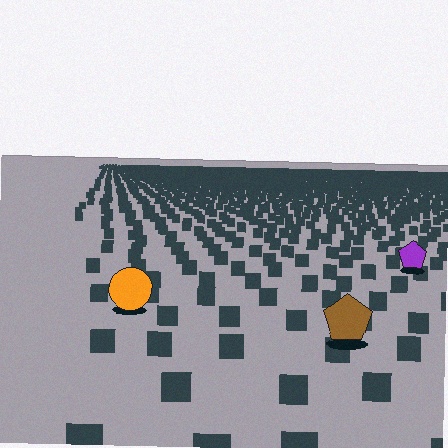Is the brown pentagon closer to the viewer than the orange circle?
Yes. The brown pentagon is closer — you can tell from the texture gradient: the ground texture is coarser near it.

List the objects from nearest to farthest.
From nearest to farthest: the brown pentagon, the orange circle, the purple pentagon.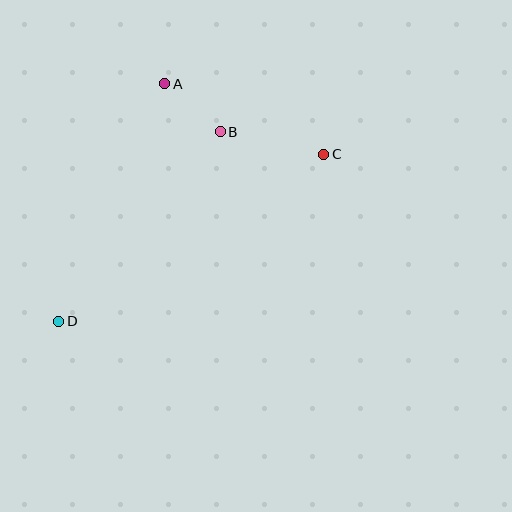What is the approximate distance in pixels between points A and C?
The distance between A and C is approximately 174 pixels.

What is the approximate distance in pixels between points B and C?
The distance between B and C is approximately 106 pixels.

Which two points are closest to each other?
Points A and B are closest to each other.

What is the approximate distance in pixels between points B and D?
The distance between B and D is approximately 249 pixels.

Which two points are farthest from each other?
Points C and D are farthest from each other.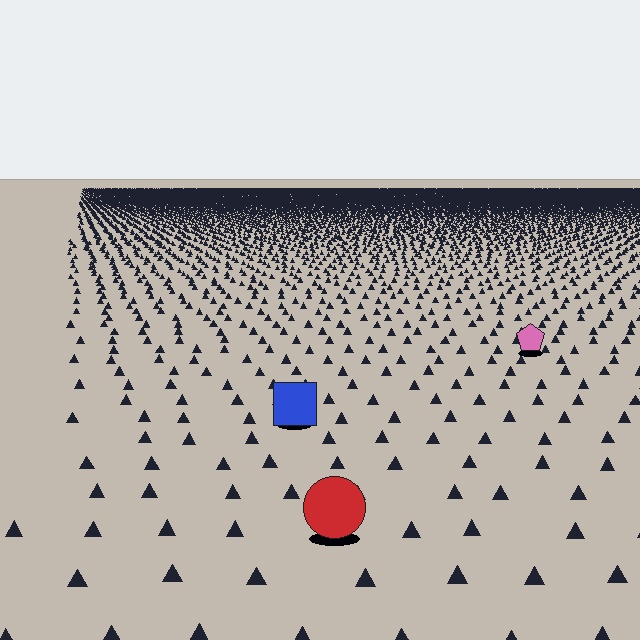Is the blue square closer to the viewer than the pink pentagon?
Yes. The blue square is closer — you can tell from the texture gradient: the ground texture is coarser near it.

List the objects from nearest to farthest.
From nearest to farthest: the red circle, the blue square, the pink pentagon.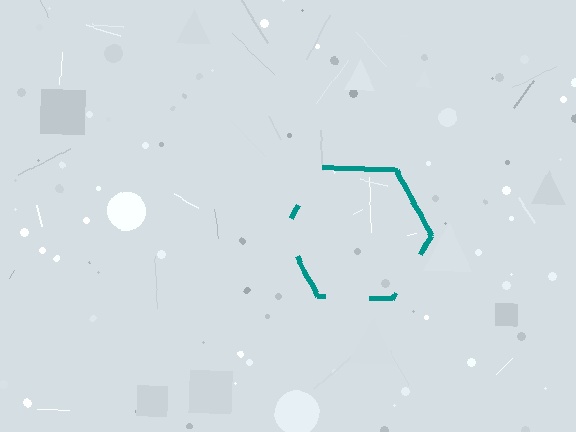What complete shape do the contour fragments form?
The contour fragments form a hexagon.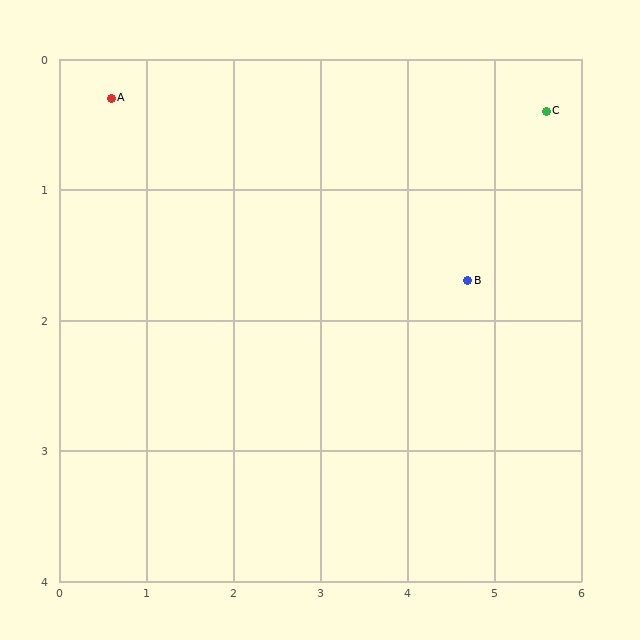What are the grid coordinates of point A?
Point A is at approximately (0.6, 0.3).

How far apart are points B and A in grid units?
Points B and A are about 4.3 grid units apart.